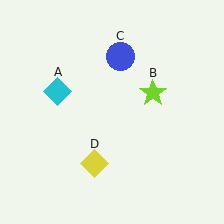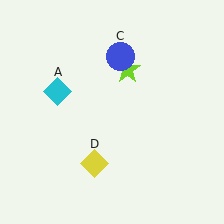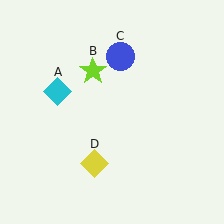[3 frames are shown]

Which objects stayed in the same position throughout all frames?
Cyan diamond (object A) and blue circle (object C) and yellow diamond (object D) remained stationary.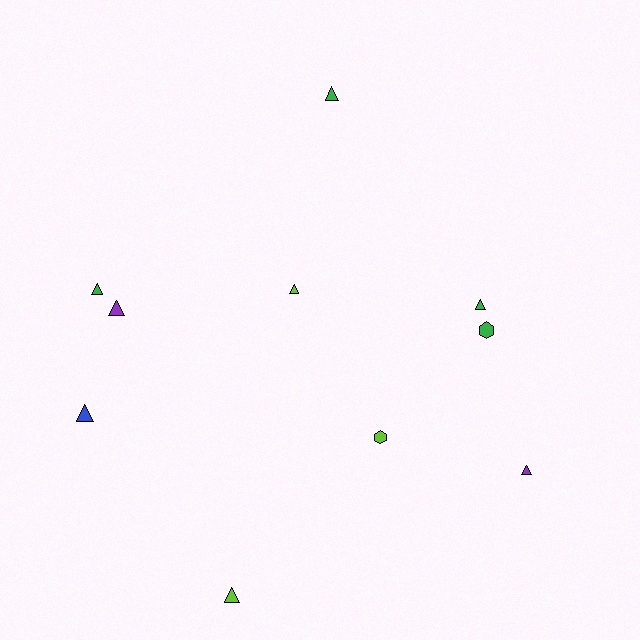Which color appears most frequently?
Green, with 4 objects.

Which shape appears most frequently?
Triangle, with 8 objects.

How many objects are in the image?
There are 10 objects.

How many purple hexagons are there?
There are no purple hexagons.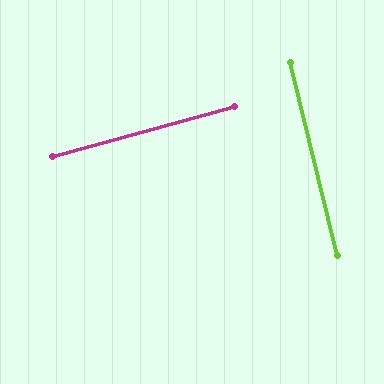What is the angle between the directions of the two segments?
Approximately 88 degrees.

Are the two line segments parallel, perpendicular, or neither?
Perpendicular — they meet at approximately 88°.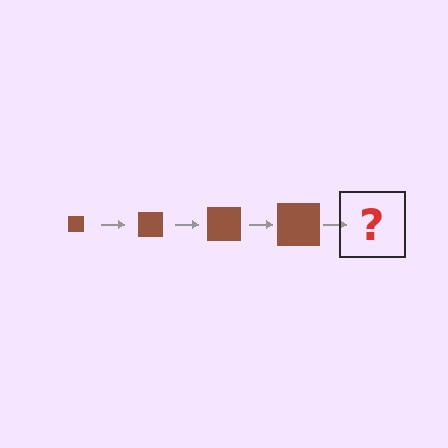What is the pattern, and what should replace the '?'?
The pattern is that the square gets progressively larger each step. The '?' should be a brown square, larger than the previous one.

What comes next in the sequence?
The next element should be a brown square, larger than the previous one.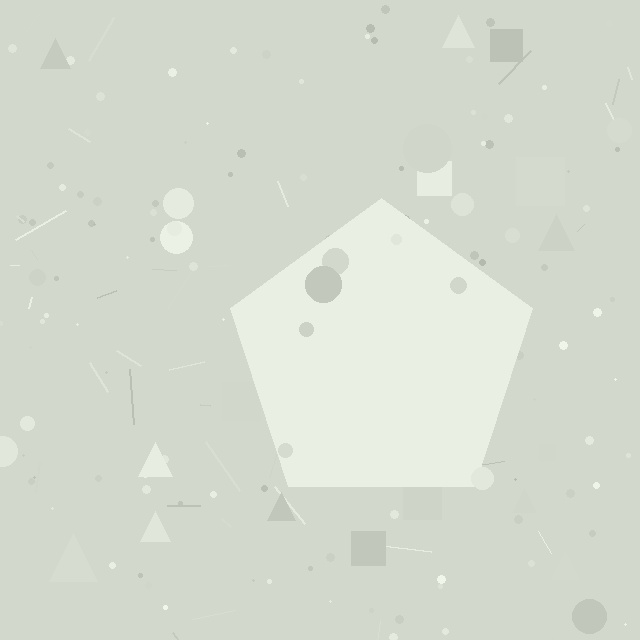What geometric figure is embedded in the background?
A pentagon is embedded in the background.